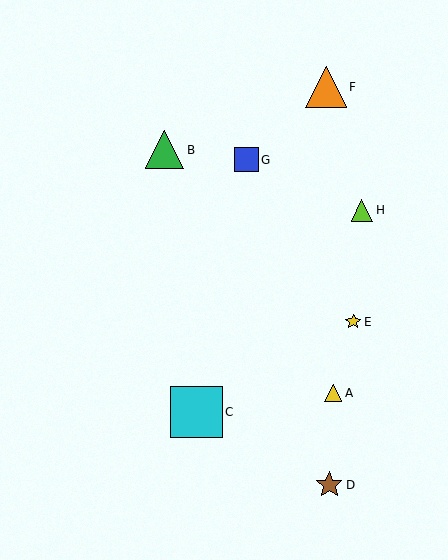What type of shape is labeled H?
Shape H is a lime triangle.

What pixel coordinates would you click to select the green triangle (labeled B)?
Click at (165, 150) to select the green triangle B.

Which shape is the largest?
The cyan square (labeled C) is the largest.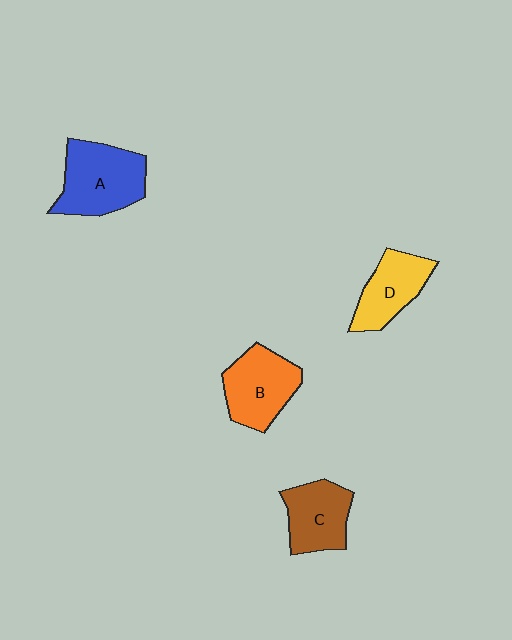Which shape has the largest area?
Shape A (blue).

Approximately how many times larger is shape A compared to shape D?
Approximately 1.4 times.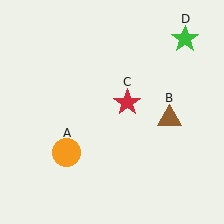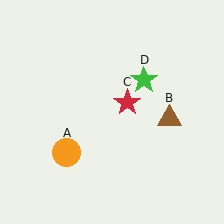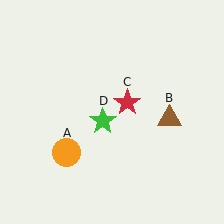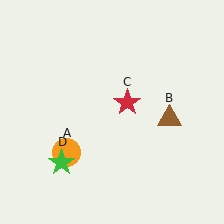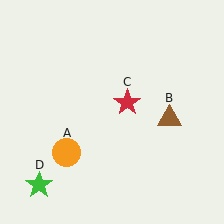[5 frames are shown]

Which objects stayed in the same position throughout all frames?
Orange circle (object A) and brown triangle (object B) and red star (object C) remained stationary.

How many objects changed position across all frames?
1 object changed position: green star (object D).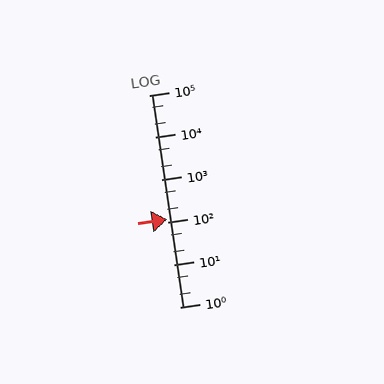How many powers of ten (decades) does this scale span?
The scale spans 5 decades, from 1 to 100000.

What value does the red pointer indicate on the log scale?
The pointer indicates approximately 120.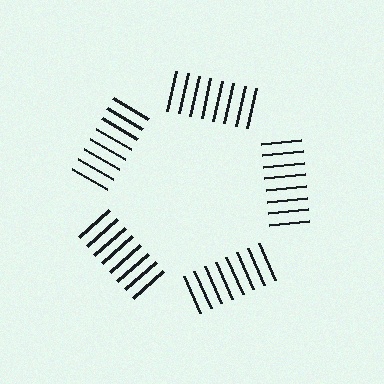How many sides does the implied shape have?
5 sides — the line-ends trace a pentagon.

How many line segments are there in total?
40 — 8 along each of the 5 edges.